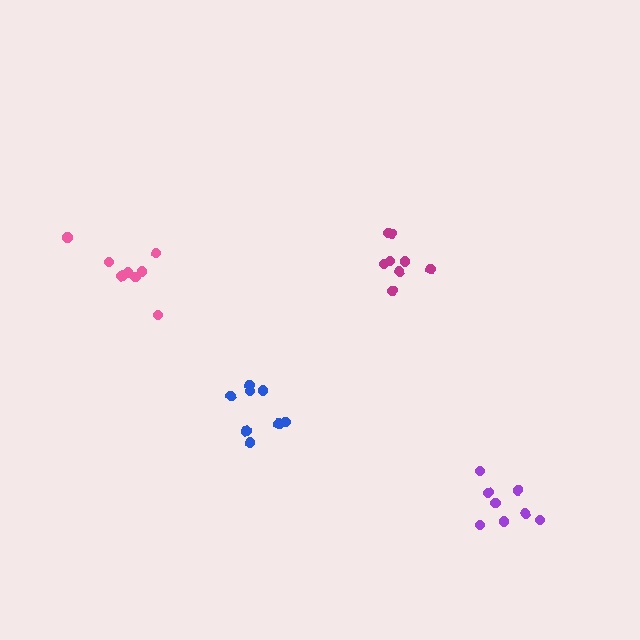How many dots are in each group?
Group 1: 8 dots, Group 2: 8 dots, Group 3: 8 dots, Group 4: 8 dots (32 total).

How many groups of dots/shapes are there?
There are 4 groups.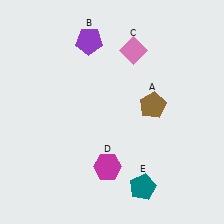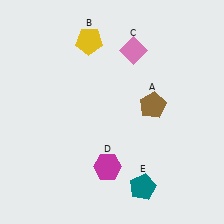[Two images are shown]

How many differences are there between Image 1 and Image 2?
There is 1 difference between the two images.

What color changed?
The pentagon (B) changed from purple in Image 1 to yellow in Image 2.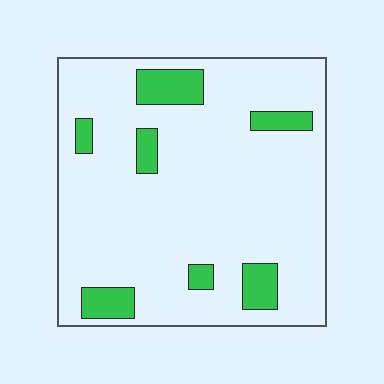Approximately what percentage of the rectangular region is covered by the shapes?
Approximately 15%.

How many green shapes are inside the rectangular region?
7.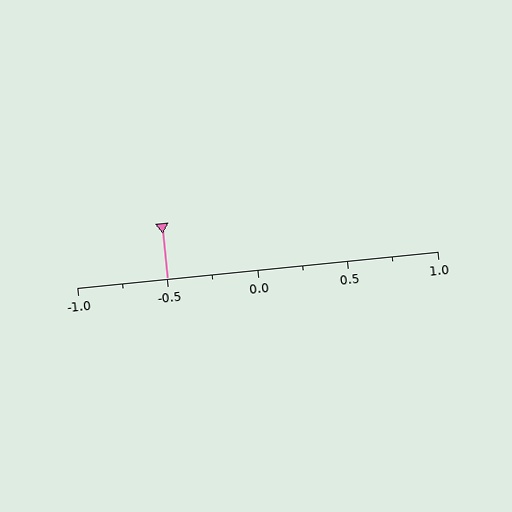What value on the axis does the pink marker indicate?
The marker indicates approximately -0.5.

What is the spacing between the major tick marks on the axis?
The major ticks are spaced 0.5 apart.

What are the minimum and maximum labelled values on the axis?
The axis runs from -1.0 to 1.0.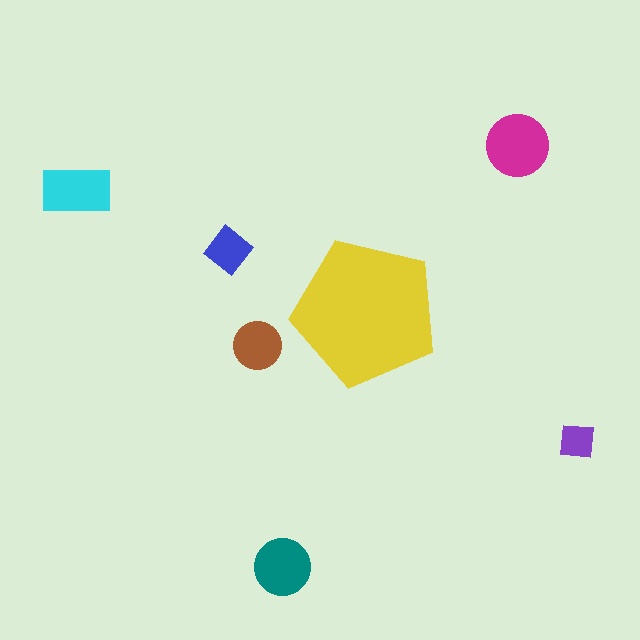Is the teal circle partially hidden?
No, the teal circle is fully visible.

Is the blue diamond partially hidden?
No, the blue diamond is fully visible.